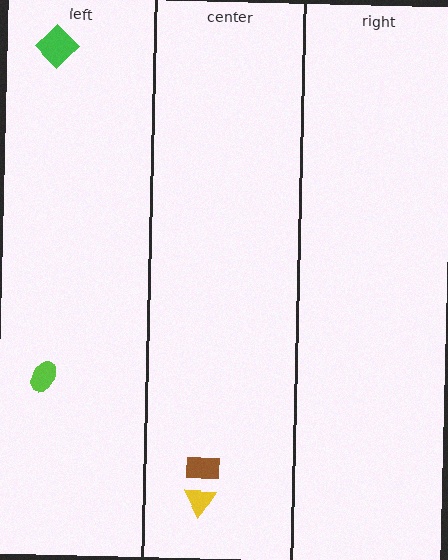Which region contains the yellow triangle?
The center region.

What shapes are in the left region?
The lime ellipse, the green diamond.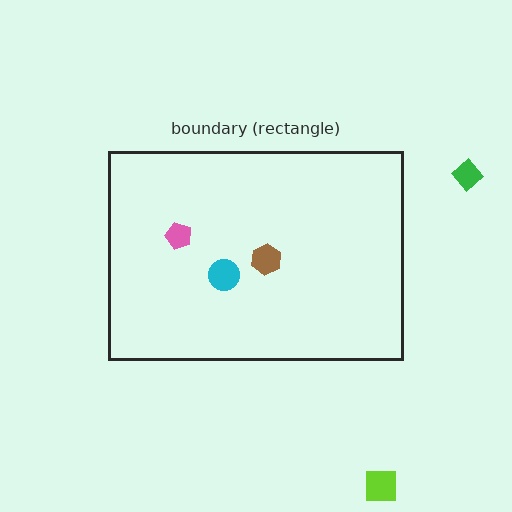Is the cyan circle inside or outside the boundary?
Inside.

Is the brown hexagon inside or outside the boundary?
Inside.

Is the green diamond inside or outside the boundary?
Outside.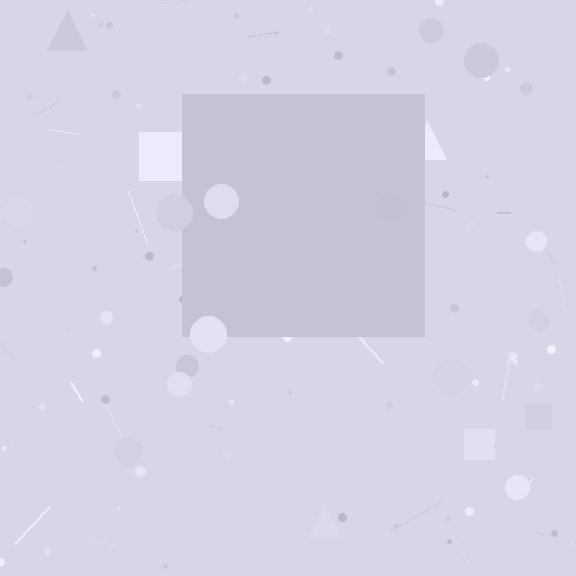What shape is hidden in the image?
A square is hidden in the image.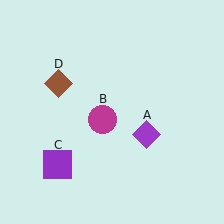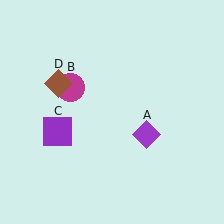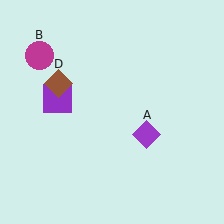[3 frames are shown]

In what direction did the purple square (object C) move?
The purple square (object C) moved up.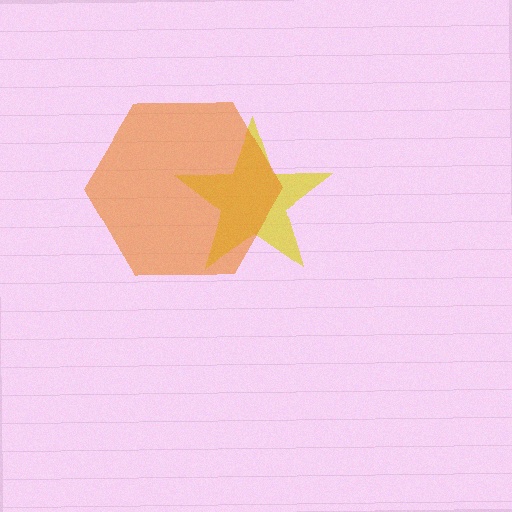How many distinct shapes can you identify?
There are 2 distinct shapes: a yellow star, an orange hexagon.